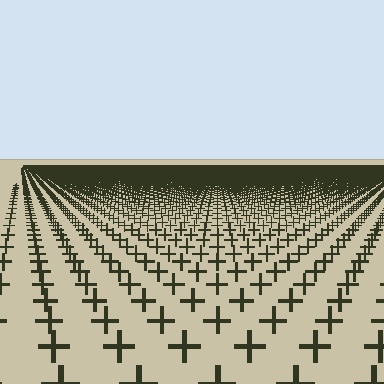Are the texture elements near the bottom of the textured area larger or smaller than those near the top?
Larger. Near the bottom, elements are closer to the viewer and appear at a bigger on-screen size.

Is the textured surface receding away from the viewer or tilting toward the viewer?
The surface is receding away from the viewer. Texture elements get smaller and denser toward the top.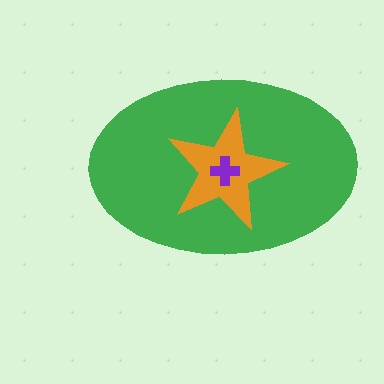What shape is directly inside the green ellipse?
The orange star.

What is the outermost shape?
The green ellipse.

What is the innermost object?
The purple cross.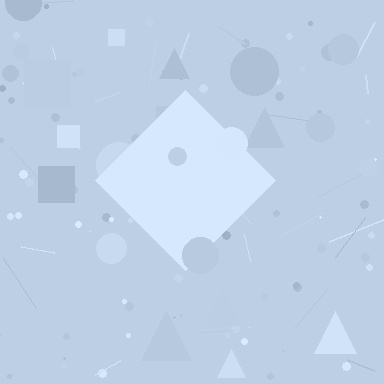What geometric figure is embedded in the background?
A diamond is embedded in the background.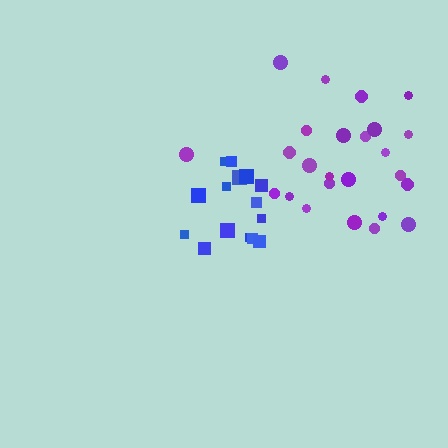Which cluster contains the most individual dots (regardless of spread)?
Purple (25).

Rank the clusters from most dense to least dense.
blue, purple.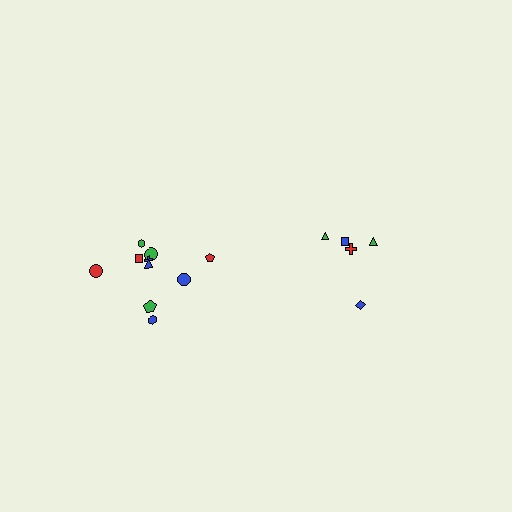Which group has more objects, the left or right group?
The left group.